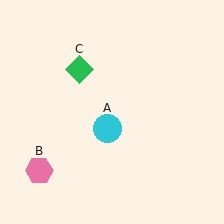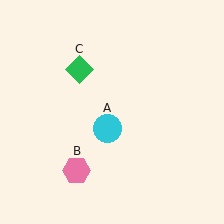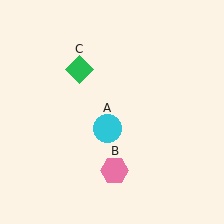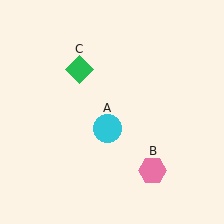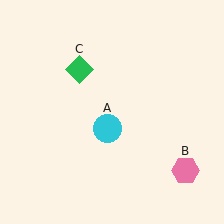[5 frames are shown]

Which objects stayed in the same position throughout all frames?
Cyan circle (object A) and green diamond (object C) remained stationary.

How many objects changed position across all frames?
1 object changed position: pink hexagon (object B).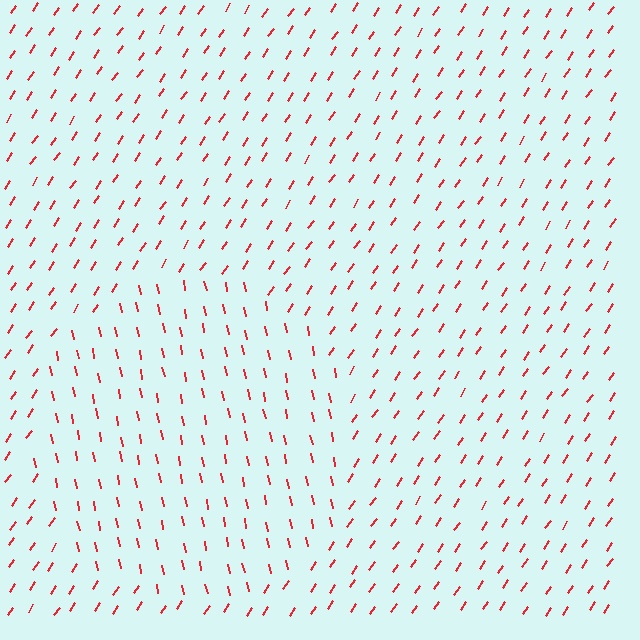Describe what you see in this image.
The image is filled with small red line segments. A circle region in the image has lines oriented differently from the surrounding lines, creating a visible texture boundary.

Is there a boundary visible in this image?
Yes, there is a texture boundary formed by a change in line orientation.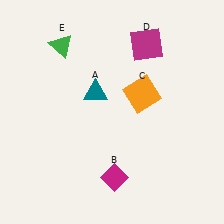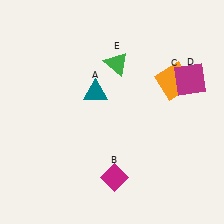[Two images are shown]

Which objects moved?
The objects that moved are: the orange square (C), the magenta square (D), the green triangle (E).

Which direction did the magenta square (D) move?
The magenta square (D) moved right.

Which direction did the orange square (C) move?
The orange square (C) moved right.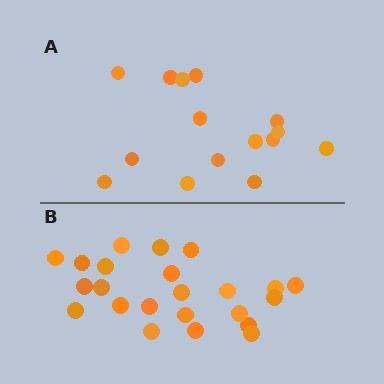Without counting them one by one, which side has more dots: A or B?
Region B (the bottom region) has more dots.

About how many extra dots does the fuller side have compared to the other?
Region B has roughly 8 or so more dots than region A.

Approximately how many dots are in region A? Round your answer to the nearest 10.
About 20 dots. (The exact count is 15, which rounds to 20.)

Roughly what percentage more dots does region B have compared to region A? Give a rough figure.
About 55% more.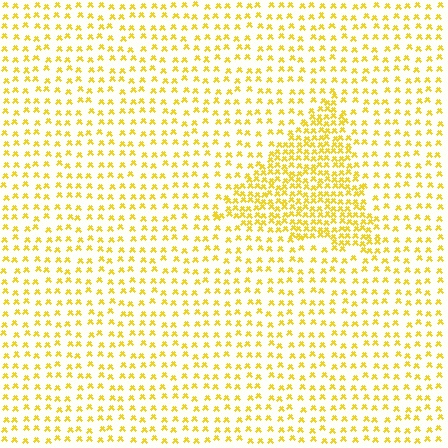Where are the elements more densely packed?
The elements are more densely packed inside the triangle boundary.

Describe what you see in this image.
The image contains small yellow elements arranged at two different densities. A triangle-shaped region is visible where the elements are more densely packed than the surrounding area.